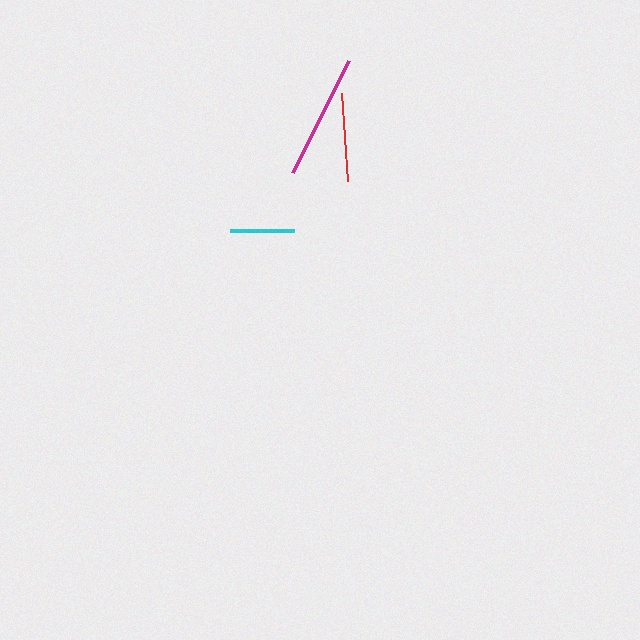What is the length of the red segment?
The red segment is approximately 89 pixels long.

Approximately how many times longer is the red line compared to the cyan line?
The red line is approximately 1.4 times the length of the cyan line.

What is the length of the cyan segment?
The cyan segment is approximately 64 pixels long.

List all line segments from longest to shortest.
From longest to shortest: magenta, red, cyan.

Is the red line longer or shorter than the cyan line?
The red line is longer than the cyan line.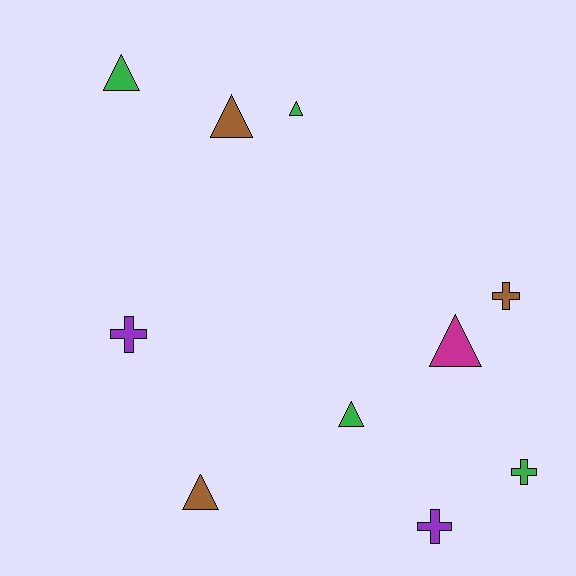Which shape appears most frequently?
Triangle, with 6 objects.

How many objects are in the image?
There are 10 objects.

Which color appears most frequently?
Green, with 4 objects.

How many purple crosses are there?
There are 2 purple crosses.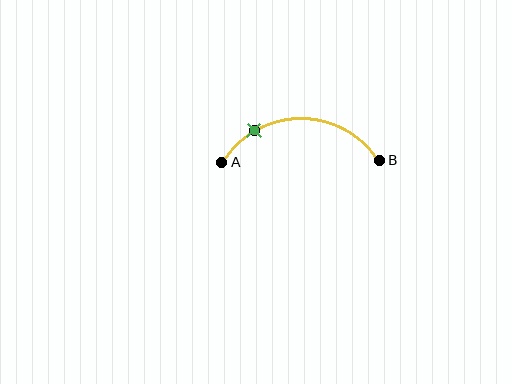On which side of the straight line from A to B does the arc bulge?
The arc bulges above the straight line connecting A and B.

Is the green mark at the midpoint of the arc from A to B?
No. The green mark lies on the arc but is closer to endpoint A. The arc midpoint would be at the point on the curve equidistant along the arc from both A and B.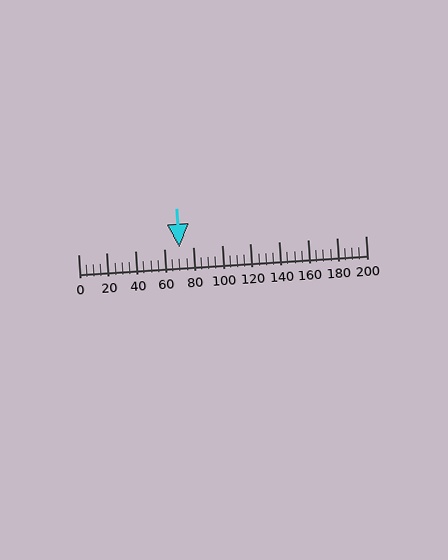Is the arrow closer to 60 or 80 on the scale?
The arrow is closer to 80.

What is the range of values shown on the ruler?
The ruler shows values from 0 to 200.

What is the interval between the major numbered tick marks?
The major tick marks are spaced 20 units apart.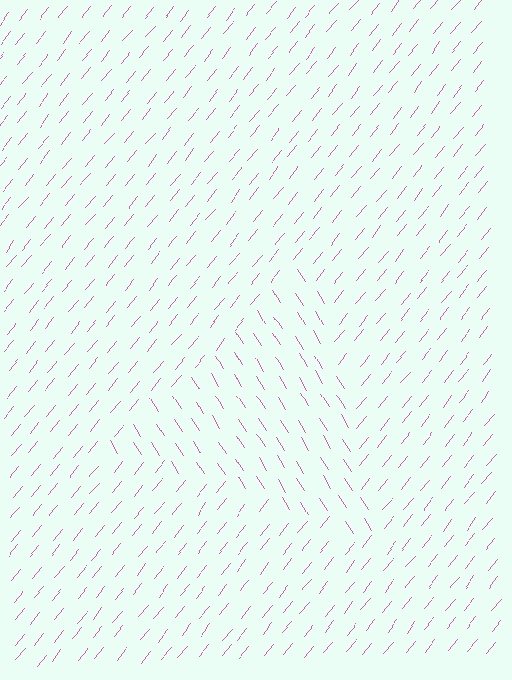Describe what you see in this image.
The image is filled with small pink line segments. A triangle region in the image has lines oriented differently from the surrounding lines, creating a visible texture boundary.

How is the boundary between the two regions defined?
The boundary is defined purely by a change in line orientation (approximately 71 degrees difference). All lines are the same color and thickness.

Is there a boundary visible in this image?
Yes, there is a texture boundary formed by a change in line orientation.